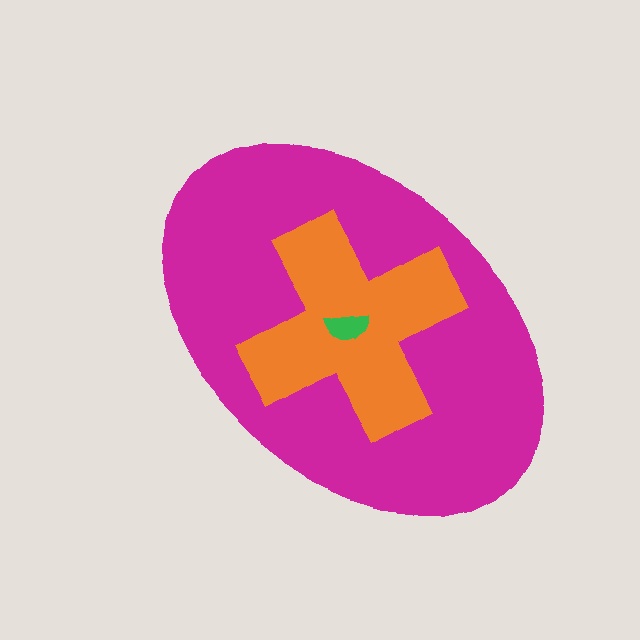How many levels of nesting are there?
3.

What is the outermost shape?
The magenta ellipse.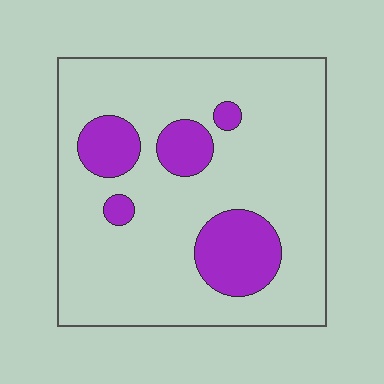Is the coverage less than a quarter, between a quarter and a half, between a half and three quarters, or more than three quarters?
Less than a quarter.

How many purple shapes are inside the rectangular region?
5.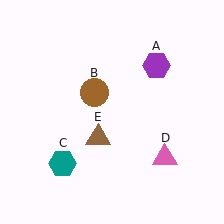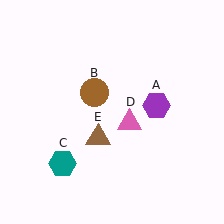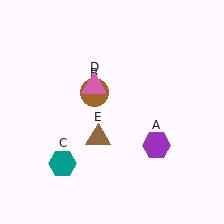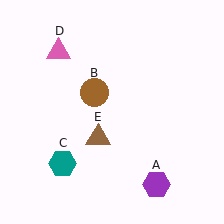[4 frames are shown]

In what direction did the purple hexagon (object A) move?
The purple hexagon (object A) moved down.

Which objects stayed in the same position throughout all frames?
Brown circle (object B) and teal hexagon (object C) and brown triangle (object E) remained stationary.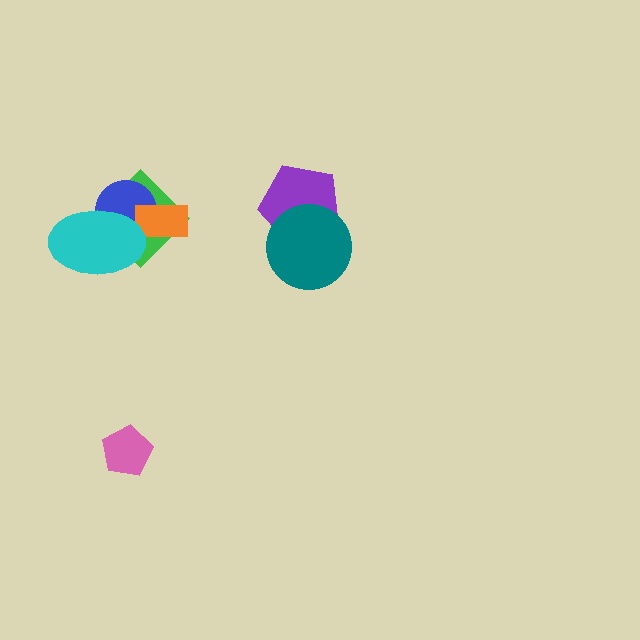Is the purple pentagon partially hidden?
Yes, it is partially covered by another shape.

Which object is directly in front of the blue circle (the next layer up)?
The orange rectangle is directly in front of the blue circle.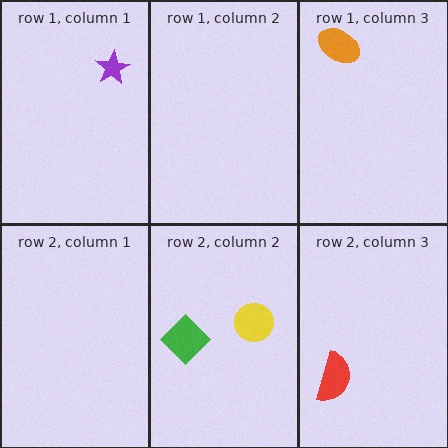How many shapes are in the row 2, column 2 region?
2.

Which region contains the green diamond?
The row 2, column 2 region.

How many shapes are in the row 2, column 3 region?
1.